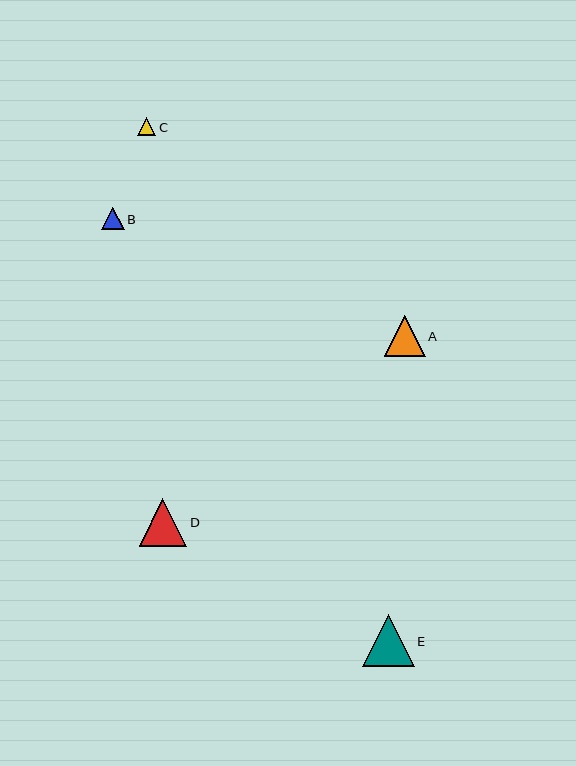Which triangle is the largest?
Triangle E is the largest with a size of approximately 52 pixels.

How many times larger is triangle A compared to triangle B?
Triangle A is approximately 1.8 times the size of triangle B.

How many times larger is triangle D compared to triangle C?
Triangle D is approximately 2.5 times the size of triangle C.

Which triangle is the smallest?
Triangle C is the smallest with a size of approximately 19 pixels.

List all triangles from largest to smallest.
From largest to smallest: E, D, A, B, C.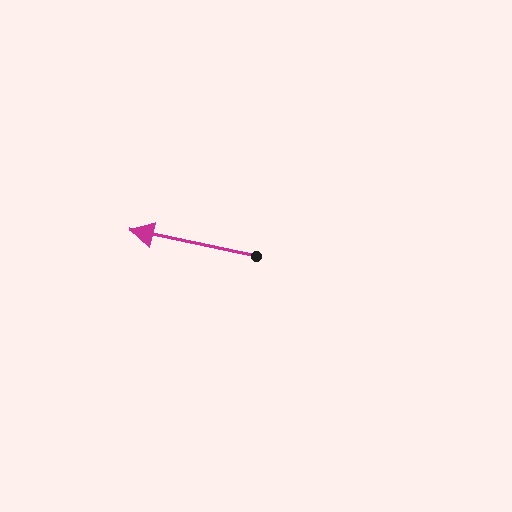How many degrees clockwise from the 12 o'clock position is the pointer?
Approximately 282 degrees.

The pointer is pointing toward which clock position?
Roughly 9 o'clock.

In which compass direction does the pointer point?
West.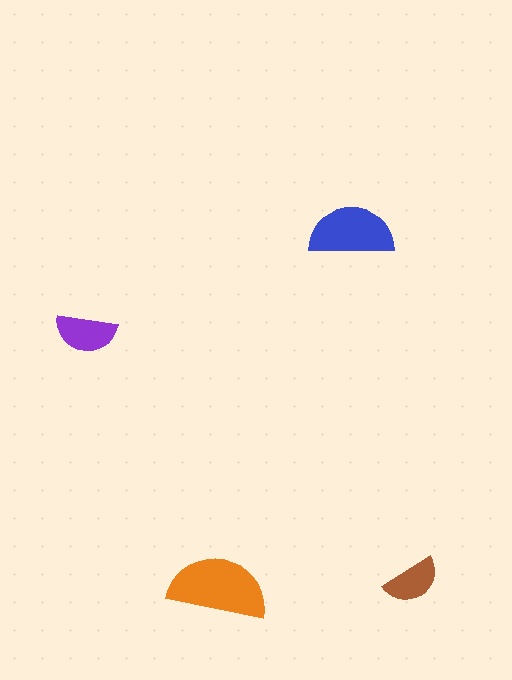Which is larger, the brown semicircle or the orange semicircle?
The orange one.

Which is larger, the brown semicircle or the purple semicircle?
The purple one.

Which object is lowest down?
The orange semicircle is bottommost.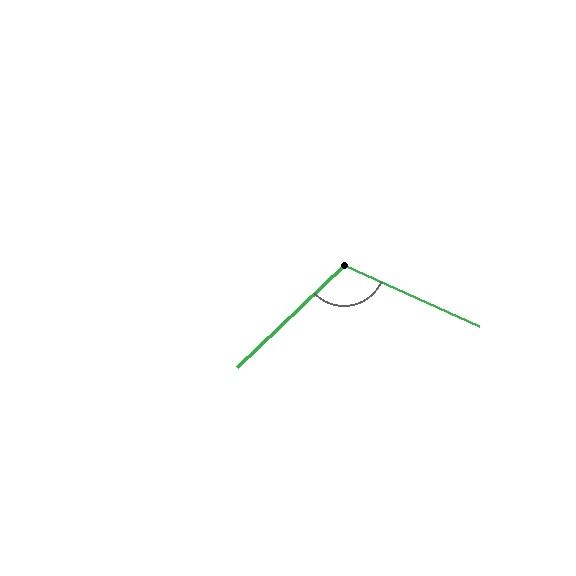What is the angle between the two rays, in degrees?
Approximately 112 degrees.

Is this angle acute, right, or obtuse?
It is obtuse.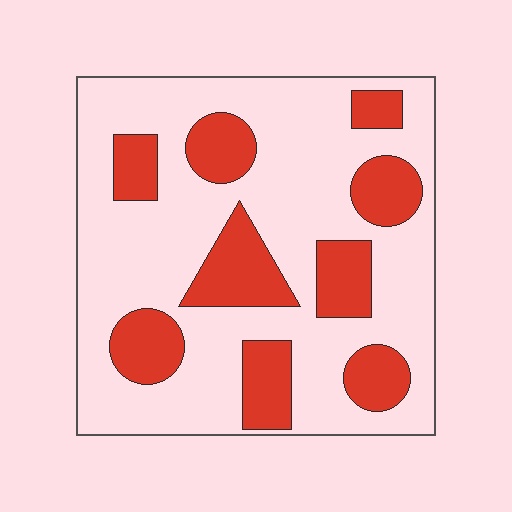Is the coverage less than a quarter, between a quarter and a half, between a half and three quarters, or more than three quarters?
Between a quarter and a half.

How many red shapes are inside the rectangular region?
9.